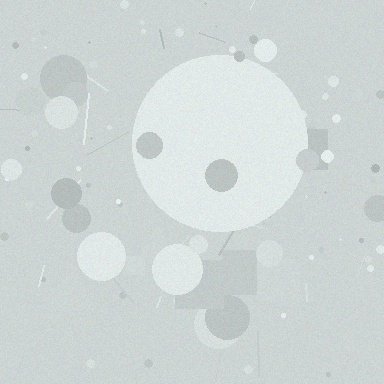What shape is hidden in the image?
A circle is hidden in the image.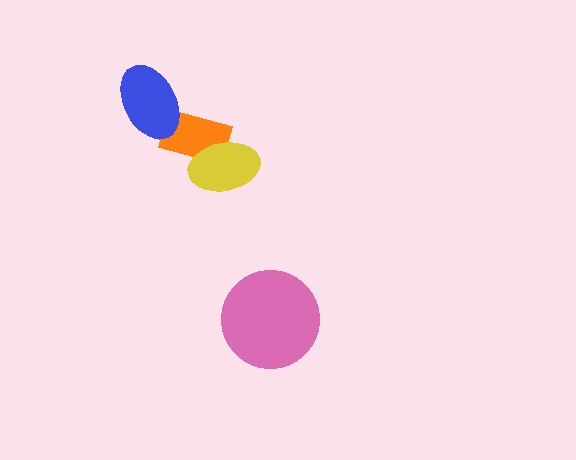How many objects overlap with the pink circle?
0 objects overlap with the pink circle.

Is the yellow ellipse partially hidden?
No, no other shape covers it.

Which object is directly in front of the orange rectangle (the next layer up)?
The yellow ellipse is directly in front of the orange rectangle.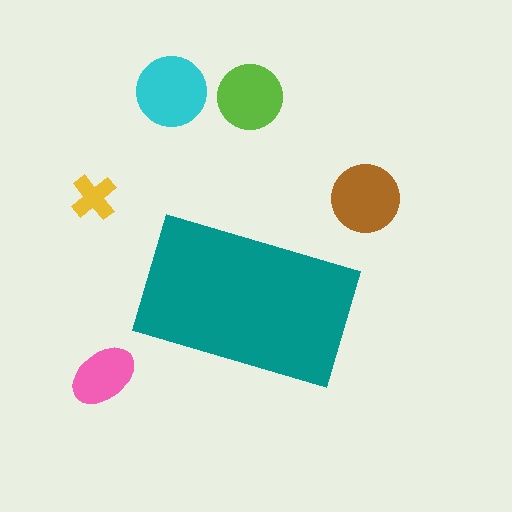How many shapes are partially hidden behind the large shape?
0 shapes are partially hidden.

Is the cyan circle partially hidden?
No, the cyan circle is fully visible.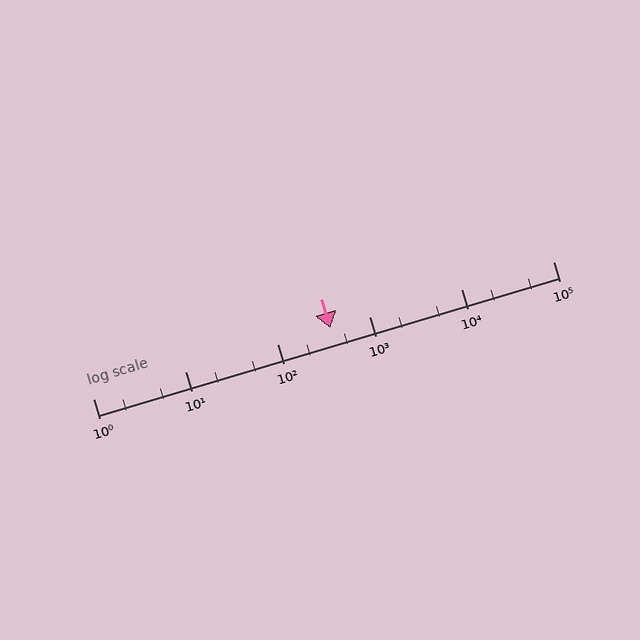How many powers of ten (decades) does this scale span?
The scale spans 5 decades, from 1 to 100000.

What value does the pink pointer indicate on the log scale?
The pointer indicates approximately 380.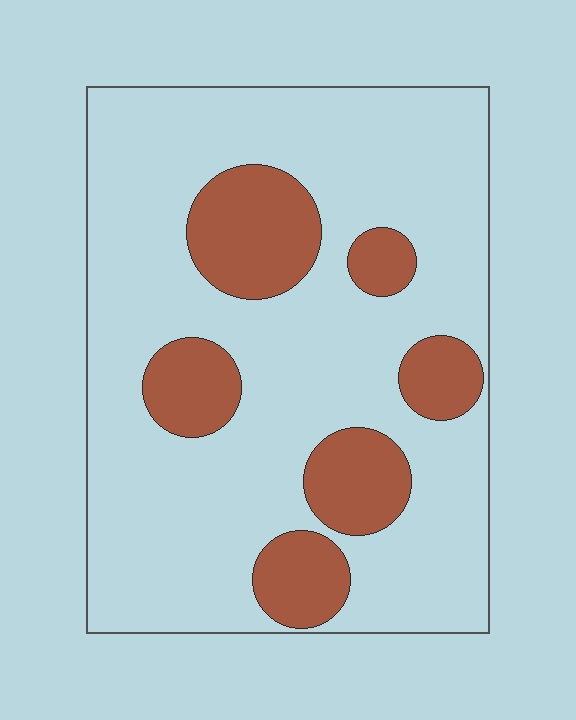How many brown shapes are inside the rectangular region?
6.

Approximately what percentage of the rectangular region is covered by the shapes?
Approximately 20%.